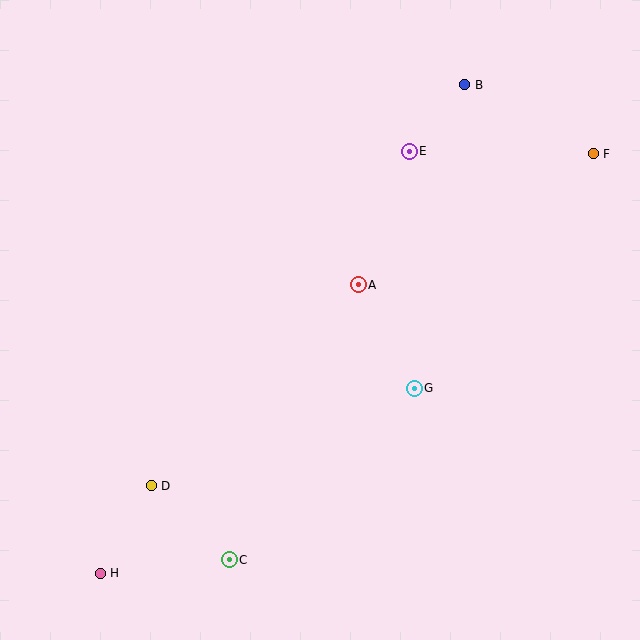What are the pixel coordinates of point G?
Point G is at (414, 388).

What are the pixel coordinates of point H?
Point H is at (100, 573).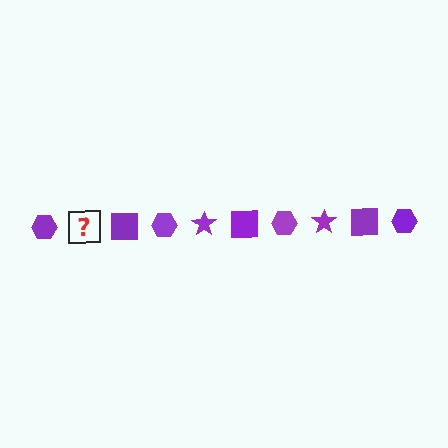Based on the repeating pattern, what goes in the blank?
The blank should be a purple star.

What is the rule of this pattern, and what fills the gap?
The rule is that the pattern cycles through hexagon, star, square shapes in purple. The gap should be filled with a purple star.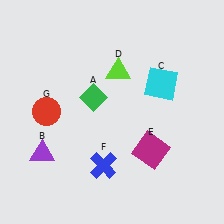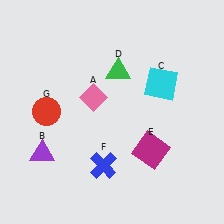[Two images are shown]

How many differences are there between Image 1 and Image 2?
There are 2 differences between the two images.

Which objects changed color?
A changed from green to pink. D changed from lime to green.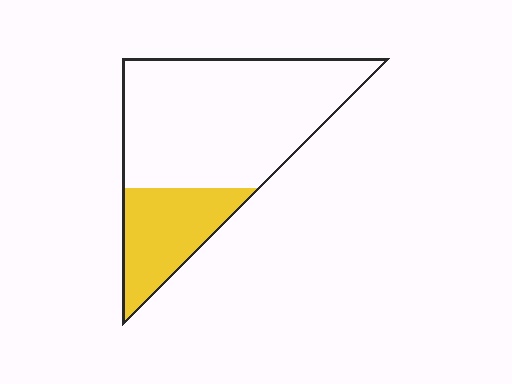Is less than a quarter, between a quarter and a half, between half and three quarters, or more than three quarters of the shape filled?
Between a quarter and a half.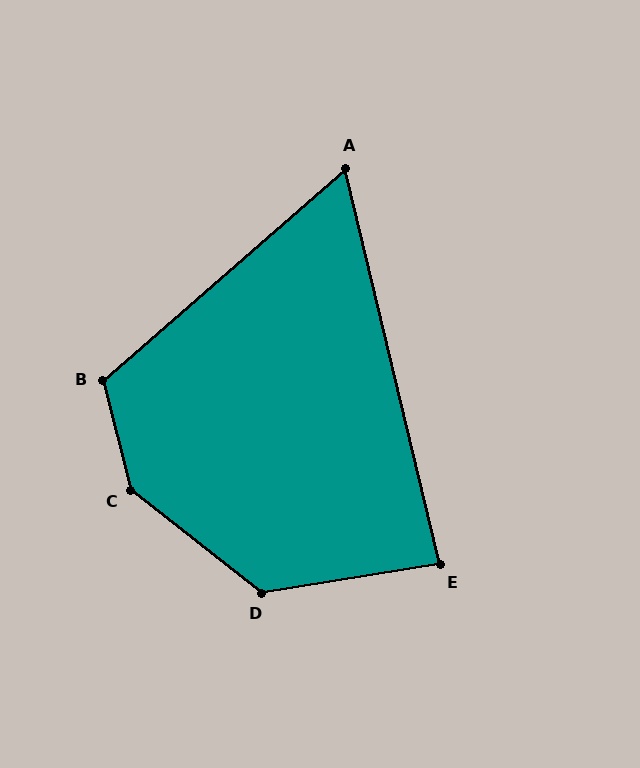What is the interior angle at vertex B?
Approximately 117 degrees (obtuse).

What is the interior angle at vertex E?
Approximately 86 degrees (approximately right).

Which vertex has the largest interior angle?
C, at approximately 142 degrees.